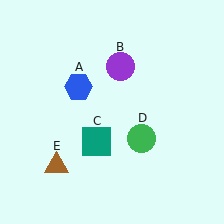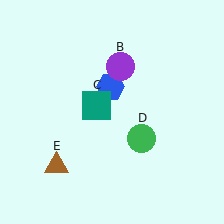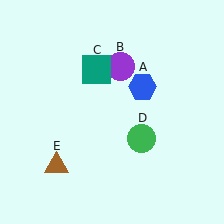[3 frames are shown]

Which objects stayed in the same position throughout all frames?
Purple circle (object B) and green circle (object D) and brown triangle (object E) remained stationary.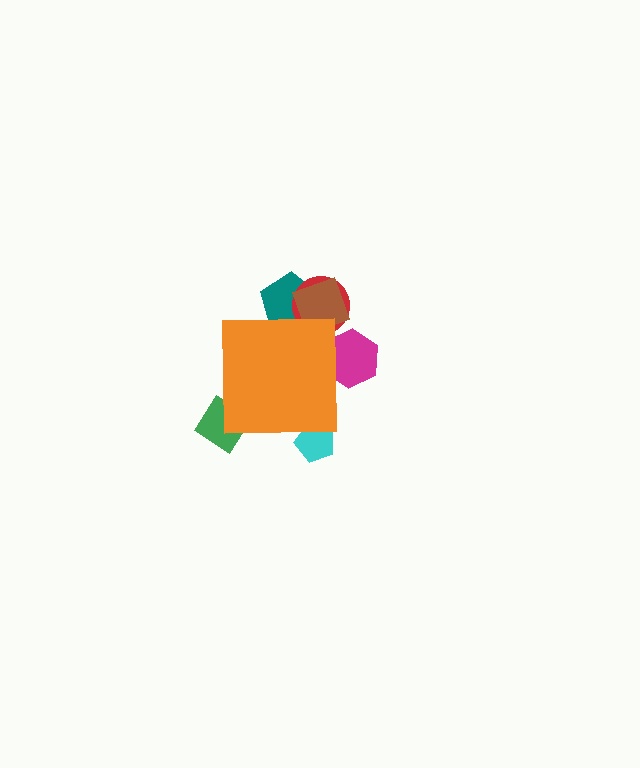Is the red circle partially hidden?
Yes, the red circle is partially hidden behind the orange square.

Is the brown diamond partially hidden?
Yes, the brown diamond is partially hidden behind the orange square.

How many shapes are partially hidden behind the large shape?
6 shapes are partially hidden.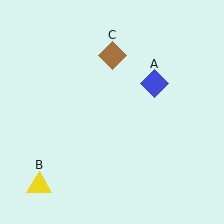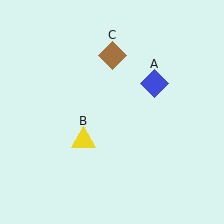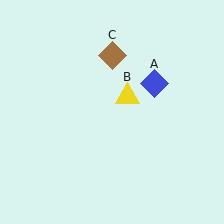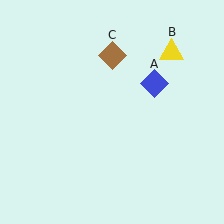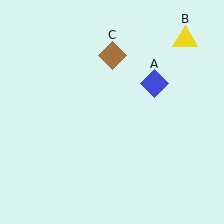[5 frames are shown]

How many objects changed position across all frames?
1 object changed position: yellow triangle (object B).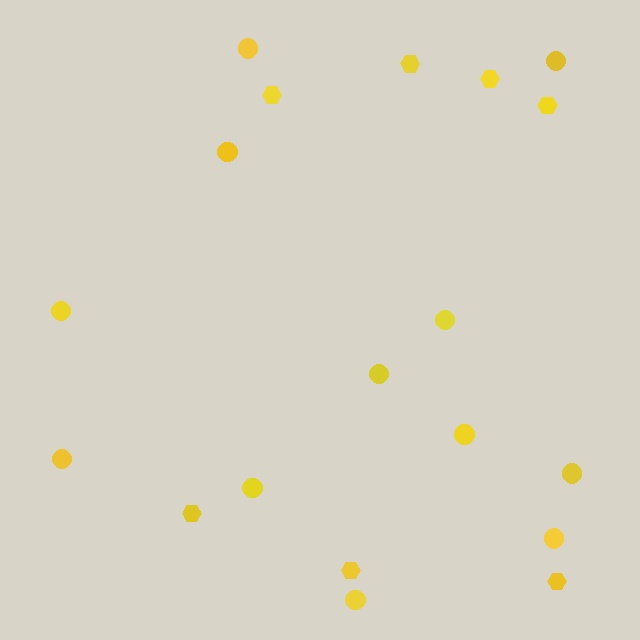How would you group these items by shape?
There are 2 groups: one group of circles (12) and one group of hexagons (7).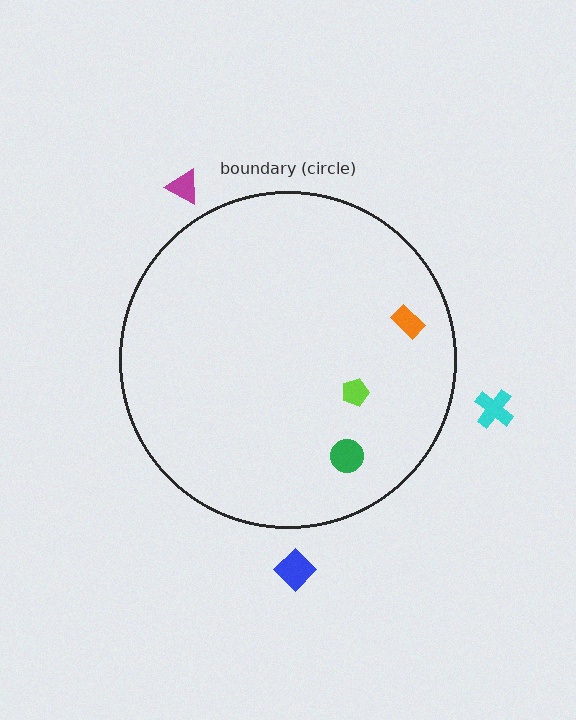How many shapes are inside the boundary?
3 inside, 3 outside.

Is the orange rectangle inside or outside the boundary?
Inside.